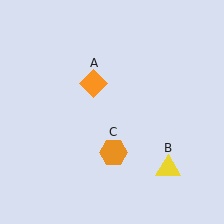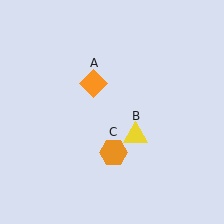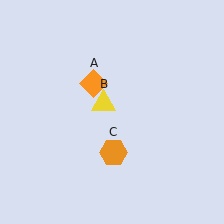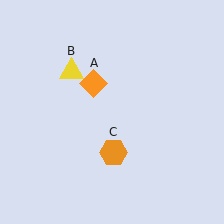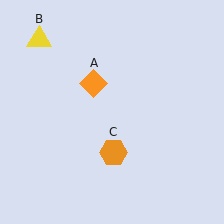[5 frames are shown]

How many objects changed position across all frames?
1 object changed position: yellow triangle (object B).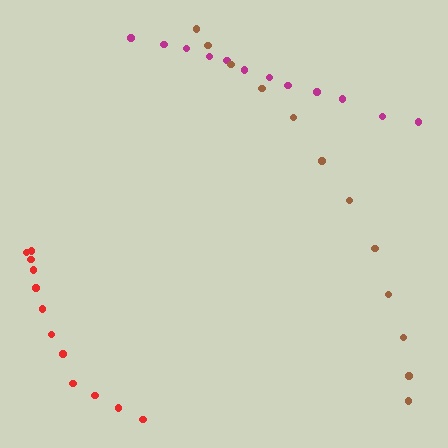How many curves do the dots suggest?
There are 3 distinct paths.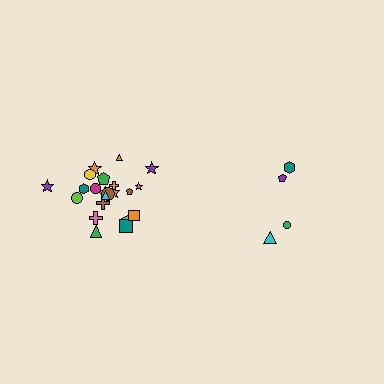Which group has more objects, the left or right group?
The left group.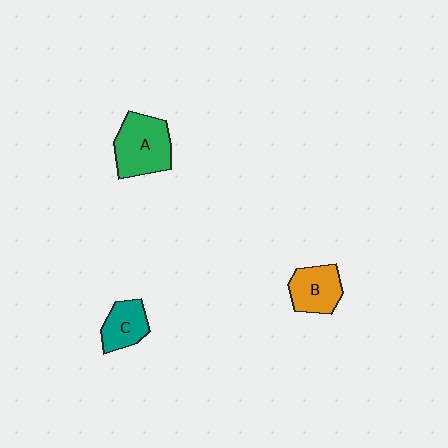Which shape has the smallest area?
Shape C (teal).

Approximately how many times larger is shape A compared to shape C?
Approximately 1.6 times.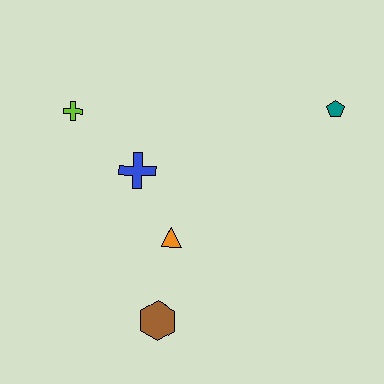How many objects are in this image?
There are 5 objects.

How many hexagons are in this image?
There is 1 hexagon.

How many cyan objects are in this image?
There are no cyan objects.